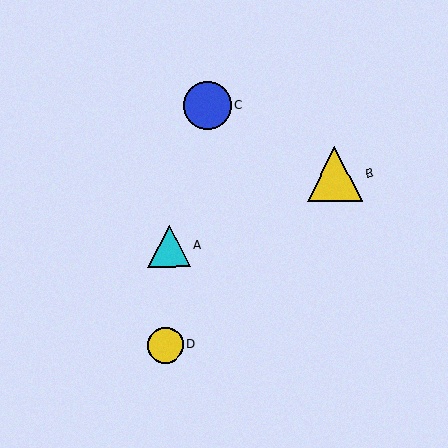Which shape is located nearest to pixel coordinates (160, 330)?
The yellow circle (labeled D) at (166, 345) is nearest to that location.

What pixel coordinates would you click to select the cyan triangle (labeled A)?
Click at (169, 246) to select the cyan triangle A.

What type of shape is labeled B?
Shape B is a yellow triangle.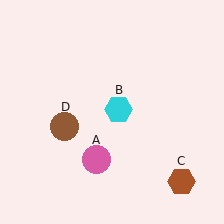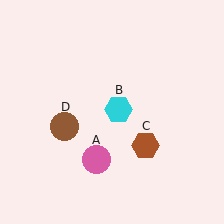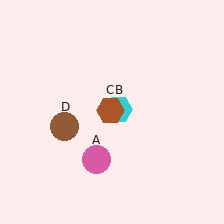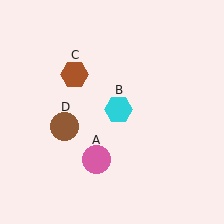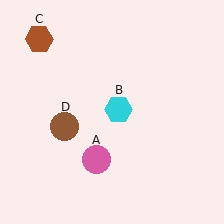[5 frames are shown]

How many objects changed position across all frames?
1 object changed position: brown hexagon (object C).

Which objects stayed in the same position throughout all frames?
Pink circle (object A) and cyan hexagon (object B) and brown circle (object D) remained stationary.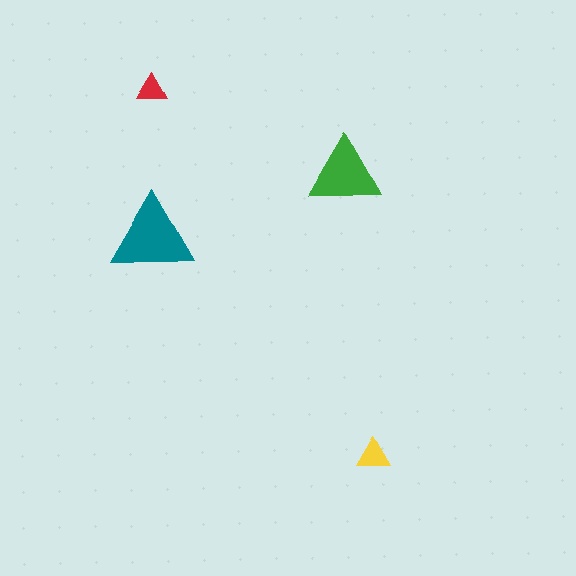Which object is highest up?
The red triangle is topmost.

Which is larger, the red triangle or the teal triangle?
The teal one.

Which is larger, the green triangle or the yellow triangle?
The green one.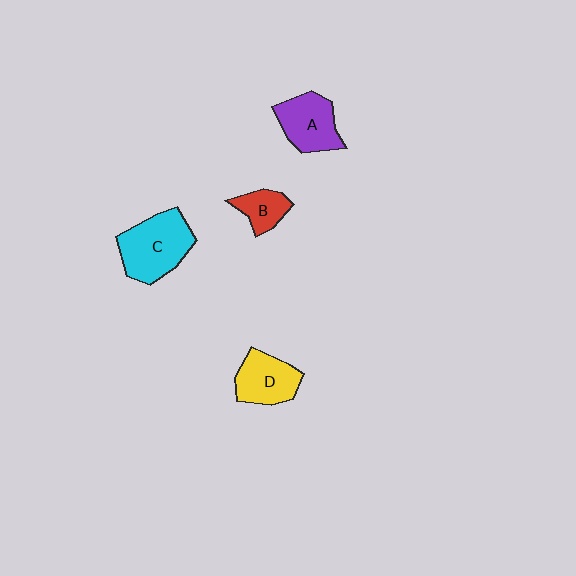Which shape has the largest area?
Shape C (cyan).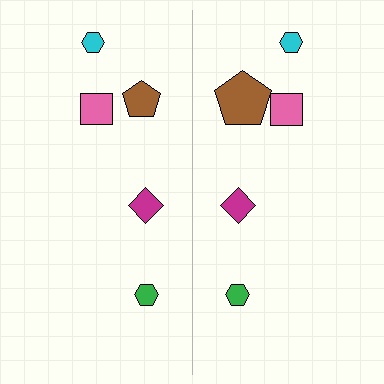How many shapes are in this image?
There are 10 shapes in this image.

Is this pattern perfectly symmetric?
No, the pattern is not perfectly symmetric. The brown pentagon on the right side has a different size than its mirror counterpart.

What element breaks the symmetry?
The brown pentagon on the right side has a different size than its mirror counterpart.